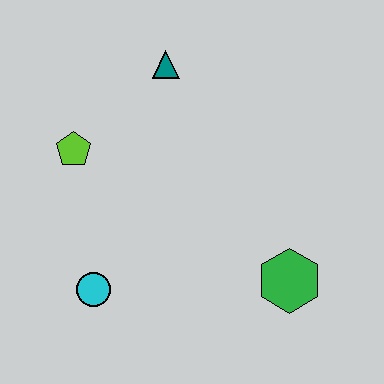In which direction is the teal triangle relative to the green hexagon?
The teal triangle is above the green hexagon.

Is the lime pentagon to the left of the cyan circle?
Yes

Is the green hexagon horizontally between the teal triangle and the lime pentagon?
No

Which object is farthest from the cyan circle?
The teal triangle is farthest from the cyan circle.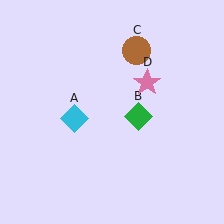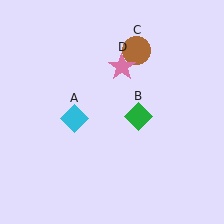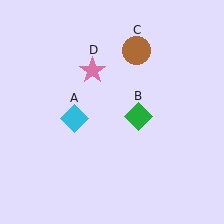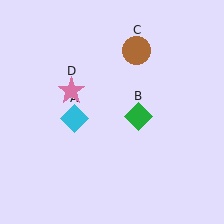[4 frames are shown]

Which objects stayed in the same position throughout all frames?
Cyan diamond (object A) and green diamond (object B) and brown circle (object C) remained stationary.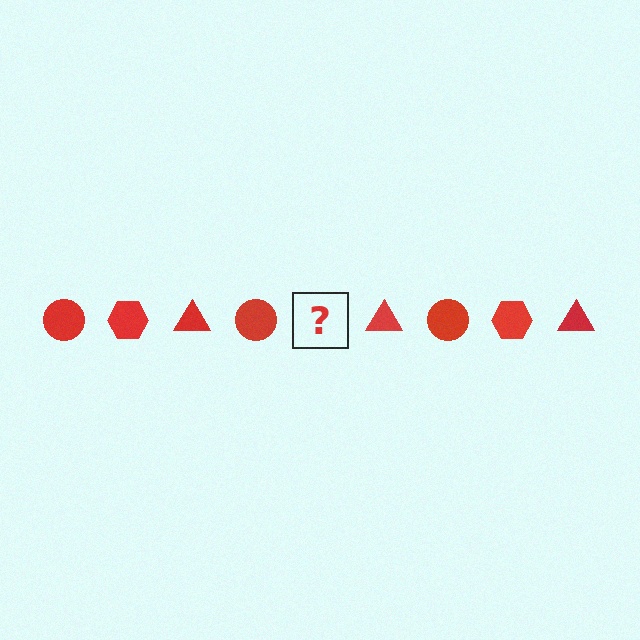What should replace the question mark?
The question mark should be replaced with a red hexagon.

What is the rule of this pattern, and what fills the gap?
The rule is that the pattern cycles through circle, hexagon, triangle shapes in red. The gap should be filled with a red hexagon.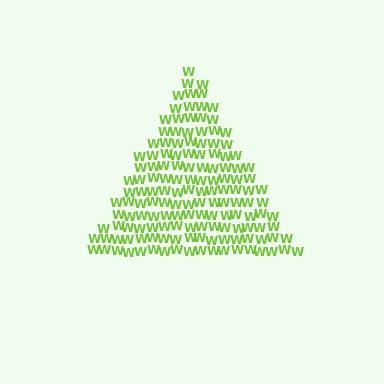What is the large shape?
The large shape is a triangle.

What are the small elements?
The small elements are letter W's.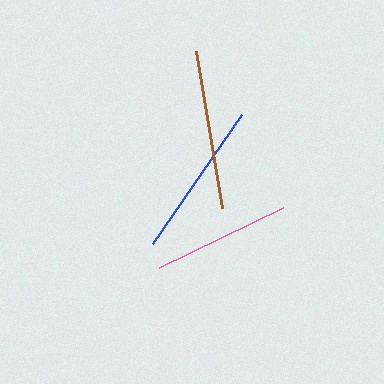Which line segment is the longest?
The brown line is the longest at approximately 160 pixels.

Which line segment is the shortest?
The pink line is the shortest at approximately 137 pixels.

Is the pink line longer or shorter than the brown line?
The brown line is longer than the pink line.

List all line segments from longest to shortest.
From longest to shortest: brown, blue, pink.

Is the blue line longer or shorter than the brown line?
The brown line is longer than the blue line.